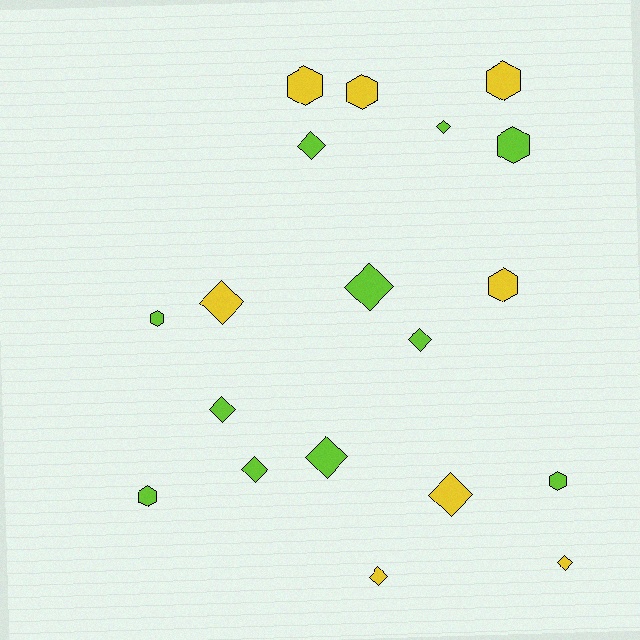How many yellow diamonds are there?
There are 4 yellow diamonds.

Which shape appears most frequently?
Diamond, with 11 objects.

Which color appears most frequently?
Lime, with 11 objects.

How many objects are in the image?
There are 19 objects.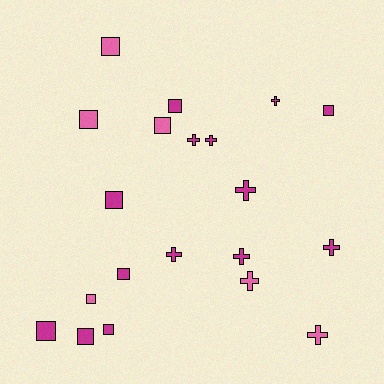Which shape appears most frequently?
Square, with 11 objects.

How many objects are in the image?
There are 20 objects.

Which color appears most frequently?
Magenta, with 14 objects.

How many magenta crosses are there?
There are 7 magenta crosses.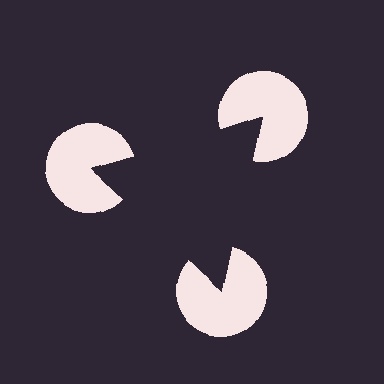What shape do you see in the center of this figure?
An illusory triangle — its edges are inferred from the aligned wedge cuts in the pac-man discs, not physically drawn.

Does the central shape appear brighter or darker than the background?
It typically appears slightly darker than the background, even though no actual brightness change is drawn.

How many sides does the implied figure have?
3 sides.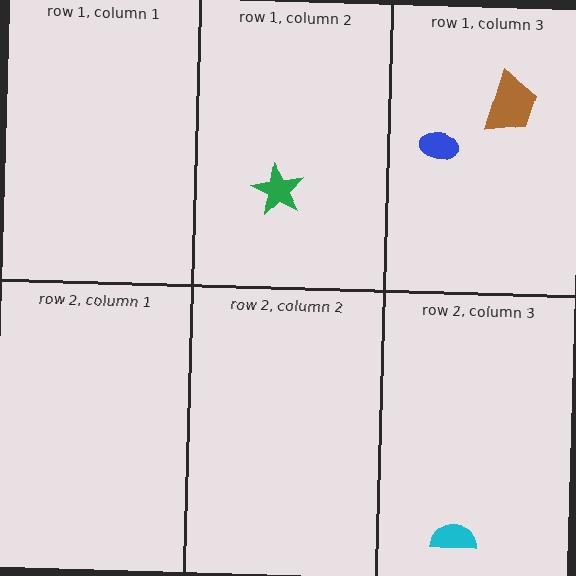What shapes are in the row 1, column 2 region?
The green star.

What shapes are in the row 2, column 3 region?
The cyan semicircle.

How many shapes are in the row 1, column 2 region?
1.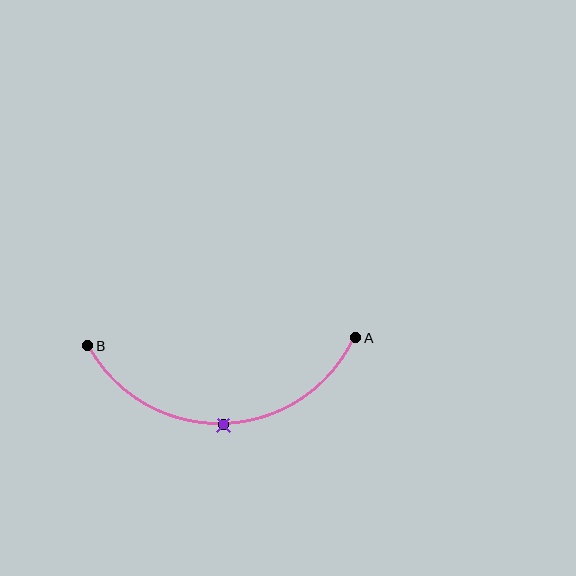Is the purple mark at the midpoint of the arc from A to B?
Yes. The purple mark lies on the arc at equal arc-length from both A and B — it is the arc midpoint.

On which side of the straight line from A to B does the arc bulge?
The arc bulges below the straight line connecting A and B.